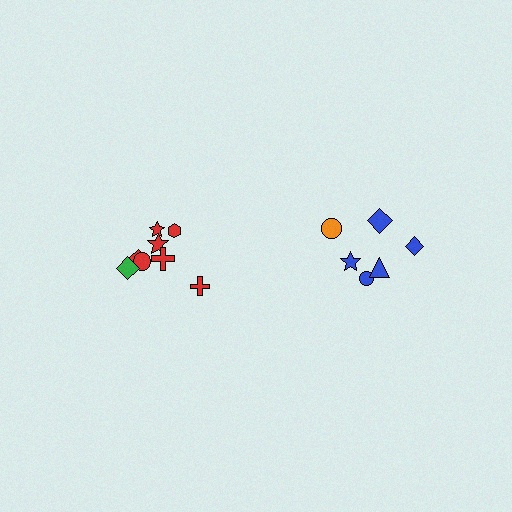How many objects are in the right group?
There are 6 objects.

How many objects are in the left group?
There are 8 objects.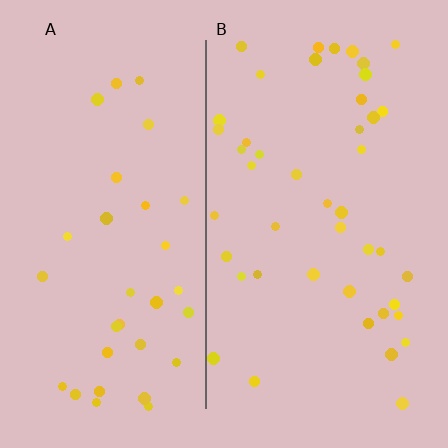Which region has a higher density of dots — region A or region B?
B (the right).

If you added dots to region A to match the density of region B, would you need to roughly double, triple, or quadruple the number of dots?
Approximately double.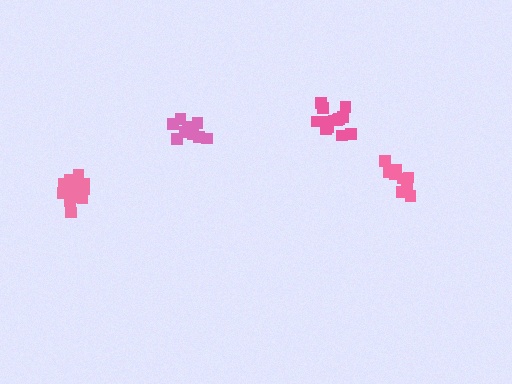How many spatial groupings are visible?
There are 4 spatial groupings.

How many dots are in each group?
Group 1: 13 dots, Group 2: 15 dots, Group 3: 13 dots, Group 4: 9 dots (50 total).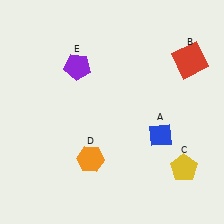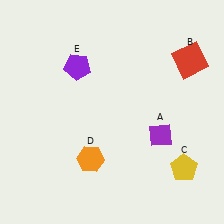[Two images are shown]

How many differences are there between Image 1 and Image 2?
There is 1 difference between the two images.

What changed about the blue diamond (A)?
In Image 1, A is blue. In Image 2, it changed to purple.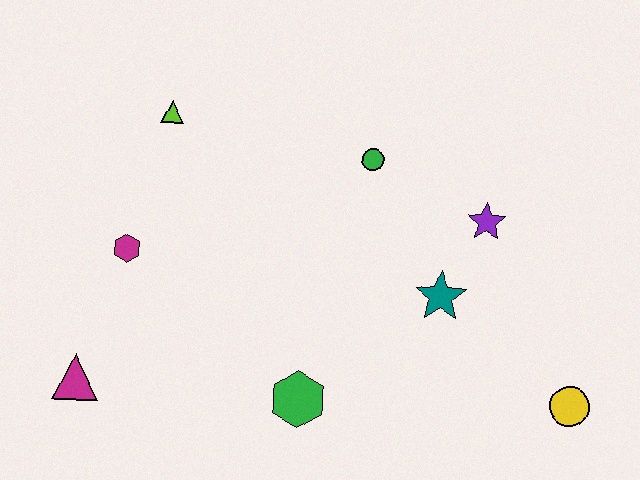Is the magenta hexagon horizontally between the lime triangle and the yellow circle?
No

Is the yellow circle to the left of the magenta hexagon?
No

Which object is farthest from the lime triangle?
The yellow circle is farthest from the lime triangle.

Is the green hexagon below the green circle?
Yes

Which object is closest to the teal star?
The purple star is closest to the teal star.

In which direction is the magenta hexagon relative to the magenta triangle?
The magenta hexagon is above the magenta triangle.